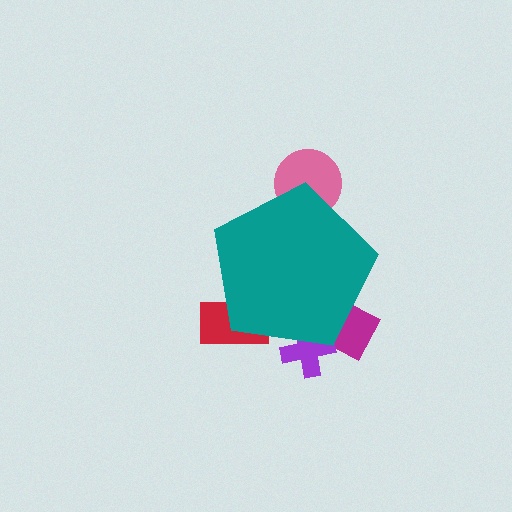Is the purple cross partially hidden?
Yes, the purple cross is partially hidden behind the teal pentagon.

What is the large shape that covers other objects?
A teal pentagon.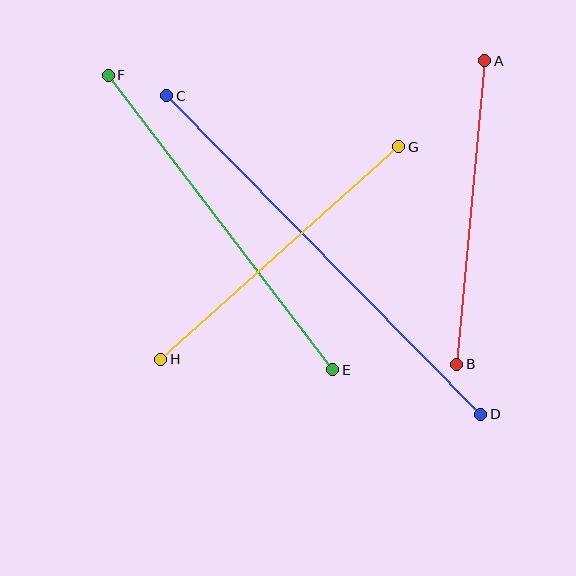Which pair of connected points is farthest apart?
Points C and D are farthest apart.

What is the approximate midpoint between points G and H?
The midpoint is at approximately (280, 253) pixels.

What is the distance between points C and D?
The distance is approximately 448 pixels.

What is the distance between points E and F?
The distance is approximately 370 pixels.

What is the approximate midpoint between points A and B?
The midpoint is at approximately (471, 212) pixels.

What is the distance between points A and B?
The distance is approximately 305 pixels.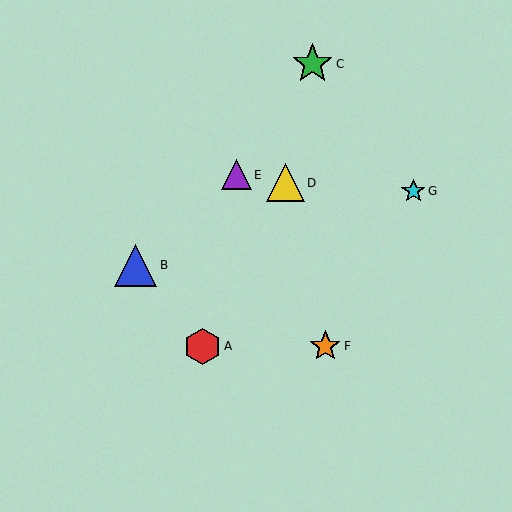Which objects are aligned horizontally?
Objects A, F are aligned horizontally.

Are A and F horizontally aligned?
Yes, both are at y≈346.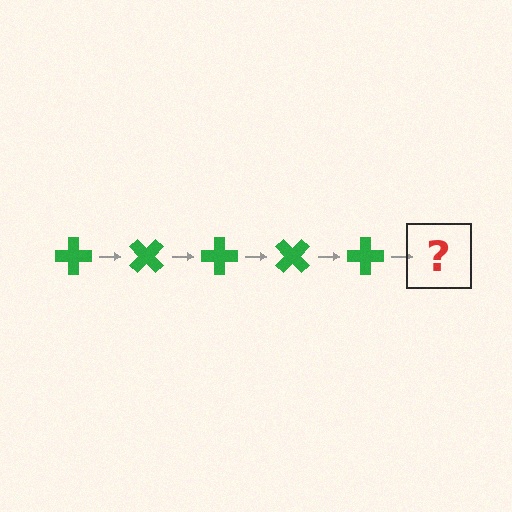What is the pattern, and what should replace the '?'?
The pattern is that the cross rotates 45 degrees each step. The '?' should be a green cross rotated 225 degrees.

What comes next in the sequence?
The next element should be a green cross rotated 225 degrees.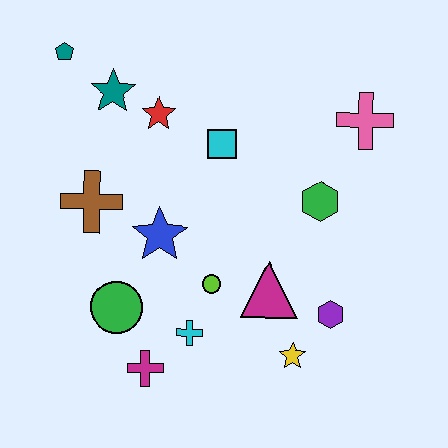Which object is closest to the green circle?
The magenta cross is closest to the green circle.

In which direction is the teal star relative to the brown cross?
The teal star is above the brown cross.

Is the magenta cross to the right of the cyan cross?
No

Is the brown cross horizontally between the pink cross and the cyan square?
No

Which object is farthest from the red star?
The yellow star is farthest from the red star.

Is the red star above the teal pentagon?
No